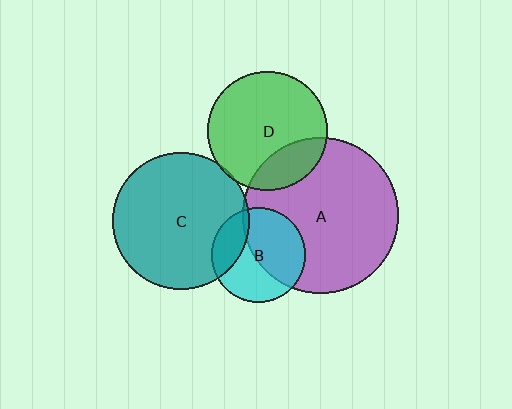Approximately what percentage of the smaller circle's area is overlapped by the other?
Approximately 50%.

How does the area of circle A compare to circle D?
Approximately 1.7 times.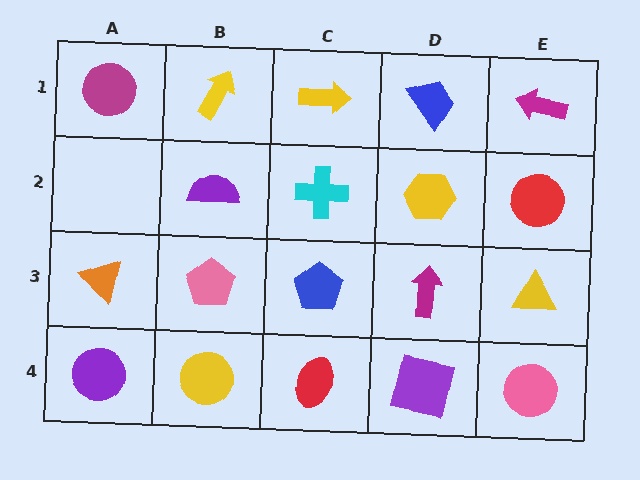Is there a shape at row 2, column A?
No, that cell is empty.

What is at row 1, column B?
A yellow arrow.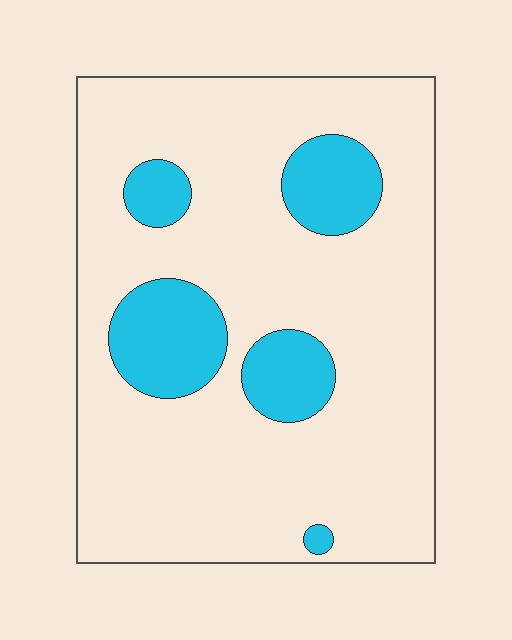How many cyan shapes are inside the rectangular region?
5.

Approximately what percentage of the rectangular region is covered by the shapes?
Approximately 20%.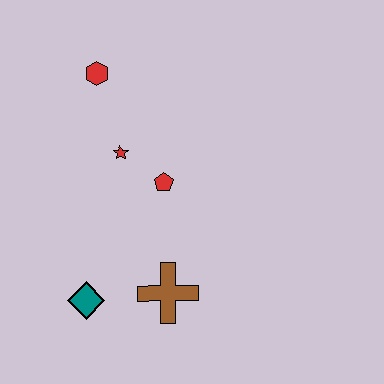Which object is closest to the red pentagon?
The red star is closest to the red pentagon.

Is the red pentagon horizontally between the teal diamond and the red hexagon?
No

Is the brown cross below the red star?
Yes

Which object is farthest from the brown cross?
The red hexagon is farthest from the brown cross.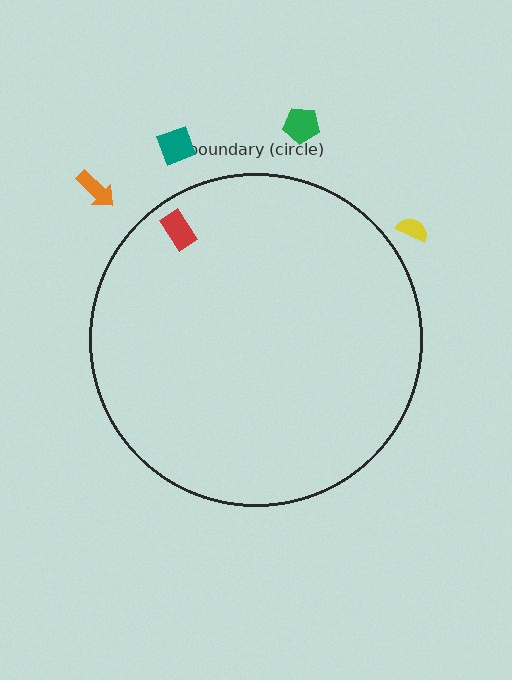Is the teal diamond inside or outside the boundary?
Outside.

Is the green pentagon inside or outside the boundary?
Outside.